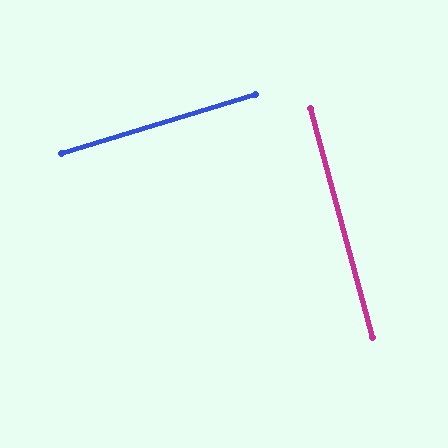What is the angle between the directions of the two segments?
Approximately 88 degrees.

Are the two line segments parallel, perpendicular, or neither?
Perpendicular — they meet at approximately 88°.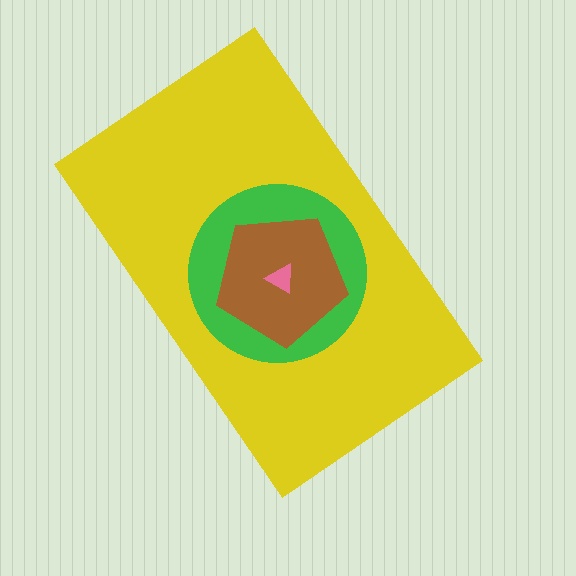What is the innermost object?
The pink triangle.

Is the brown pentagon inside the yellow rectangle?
Yes.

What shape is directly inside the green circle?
The brown pentagon.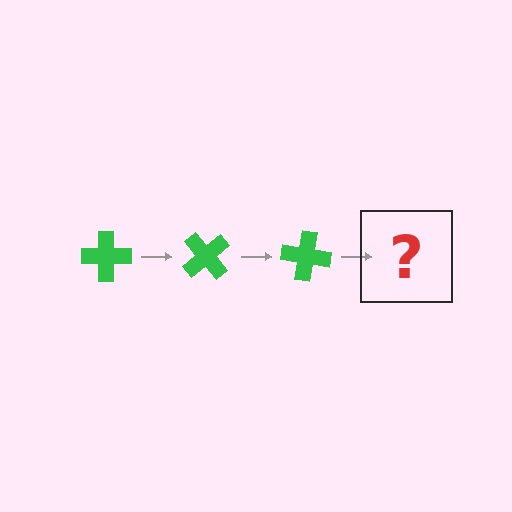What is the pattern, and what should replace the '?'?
The pattern is that the cross rotates 50 degrees each step. The '?' should be a green cross rotated 150 degrees.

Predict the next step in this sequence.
The next step is a green cross rotated 150 degrees.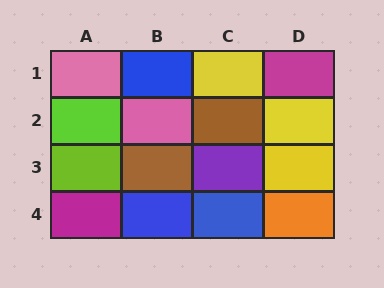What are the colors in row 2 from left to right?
Lime, pink, brown, yellow.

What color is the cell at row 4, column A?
Magenta.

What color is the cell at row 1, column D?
Magenta.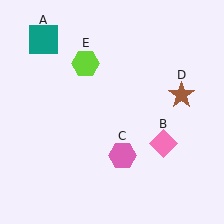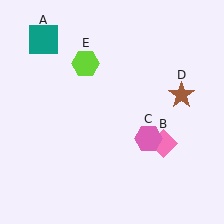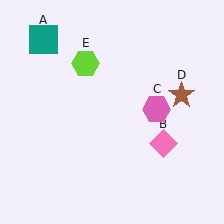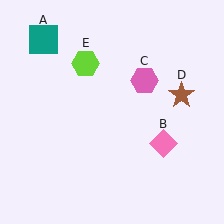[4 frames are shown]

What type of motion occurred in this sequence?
The pink hexagon (object C) rotated counterclockwise around the center of the scene.